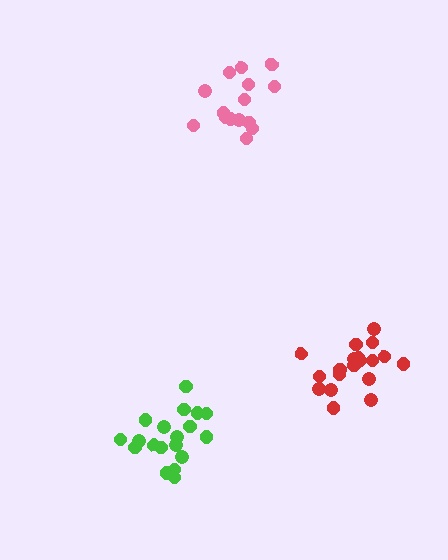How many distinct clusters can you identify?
There are 3 distinct clusters.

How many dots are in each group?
Group 1: 19 dots, Group 2: 15 dots, Group 3: 19 dots (53 total).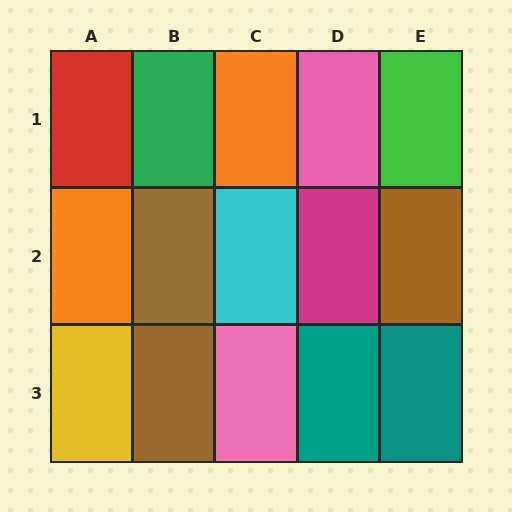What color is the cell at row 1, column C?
Orange.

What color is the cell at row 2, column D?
Magenta.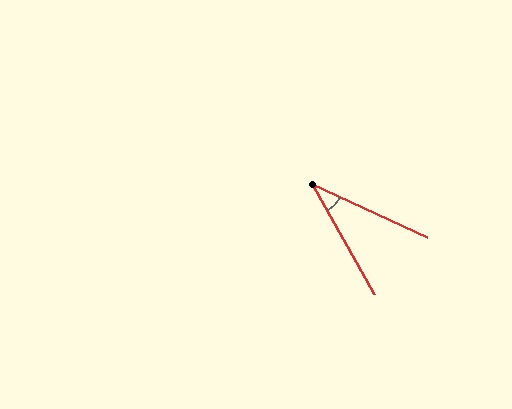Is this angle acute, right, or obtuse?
It is acute.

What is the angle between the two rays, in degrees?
Approximately 36 degrees.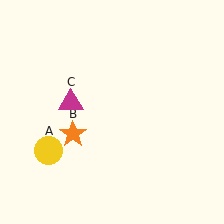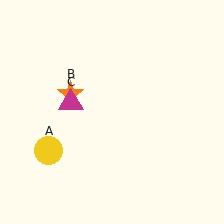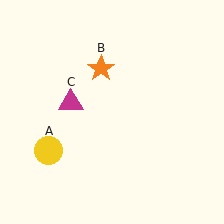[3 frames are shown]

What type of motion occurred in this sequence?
The orange star (object B) rotated clockwise around the center of the scene.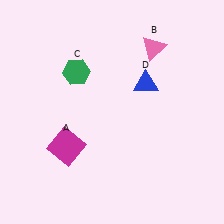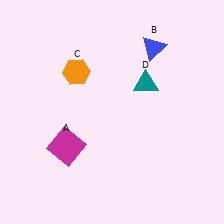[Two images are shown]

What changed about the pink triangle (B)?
In Image 1, B is pink. In Image 2, it changed to blue.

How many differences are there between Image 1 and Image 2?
There are 3 differences between the two images.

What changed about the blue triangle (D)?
In Image 1, D is blue. In Image 2, it changed to teal.